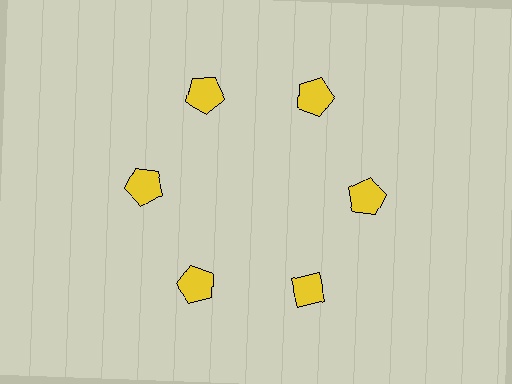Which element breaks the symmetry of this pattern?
The yellow diamond at roughly the 5 o'clock position breaks the symmetry. All other shapes are yellow pentagons.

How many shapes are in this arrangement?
There are 6 shapes arranged in a ring pattern.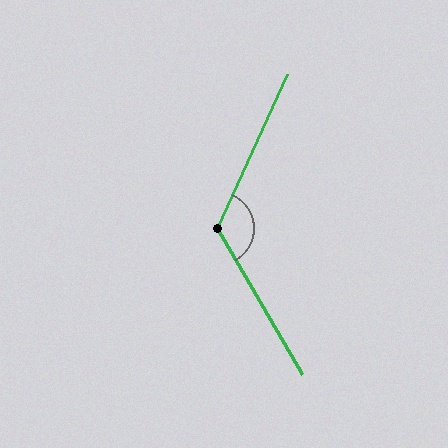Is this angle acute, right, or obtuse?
It is obtuse.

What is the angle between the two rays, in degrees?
Approximately 125 degrees.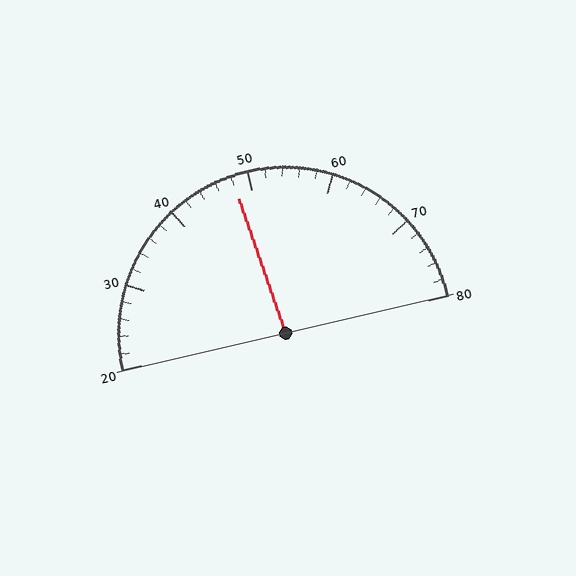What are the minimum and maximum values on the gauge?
The gauge ranges from 20 to 80.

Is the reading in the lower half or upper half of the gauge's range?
The reading is in the lower half of the range (20 to 80).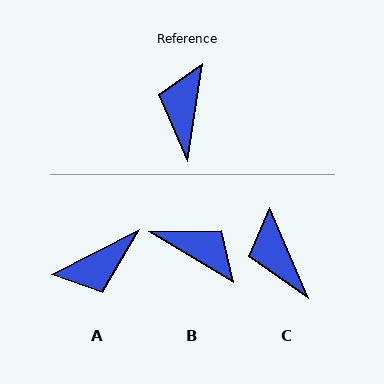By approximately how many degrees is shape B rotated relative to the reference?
Approximately 112 degrees clockwise.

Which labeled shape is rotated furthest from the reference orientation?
A, about 126 degrees away.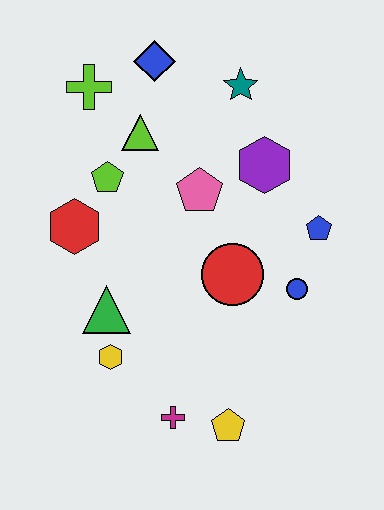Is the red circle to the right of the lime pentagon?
Yes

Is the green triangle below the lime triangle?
Yes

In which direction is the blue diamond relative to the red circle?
The blue diamond is above the red circle.